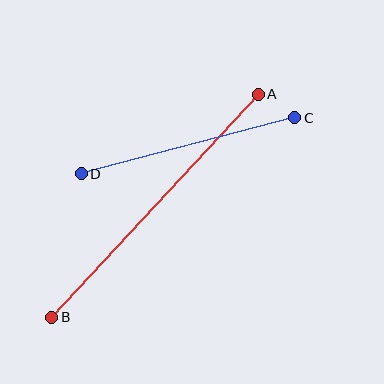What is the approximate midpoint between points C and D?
The midpoint is at approximately (188, 146) pixels.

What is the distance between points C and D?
The distance is approximately 221 pixels.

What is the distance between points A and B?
The distance is approximately 304 pixels.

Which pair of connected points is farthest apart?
Points A and B are farthest apart.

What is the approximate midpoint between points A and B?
The midpoint is at approximately (155, 206) pixels.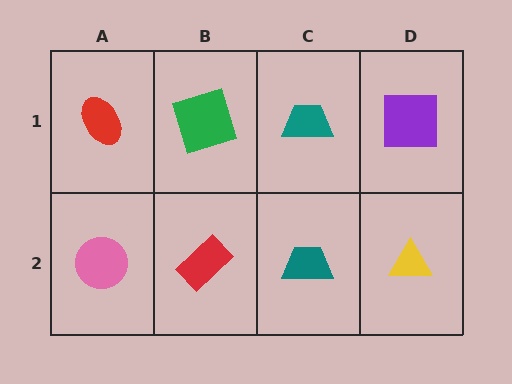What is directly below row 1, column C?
A teal trapezoid.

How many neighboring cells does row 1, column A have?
2.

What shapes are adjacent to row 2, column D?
A purple square (row 1, column D), a teal trapezoid (row 2, column C).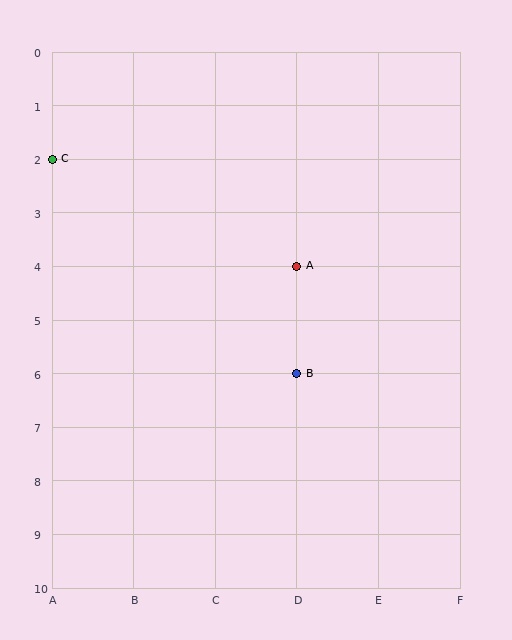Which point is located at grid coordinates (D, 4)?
Point A is at (D, 4).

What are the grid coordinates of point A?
Point A is at grid coordinates (D, 4).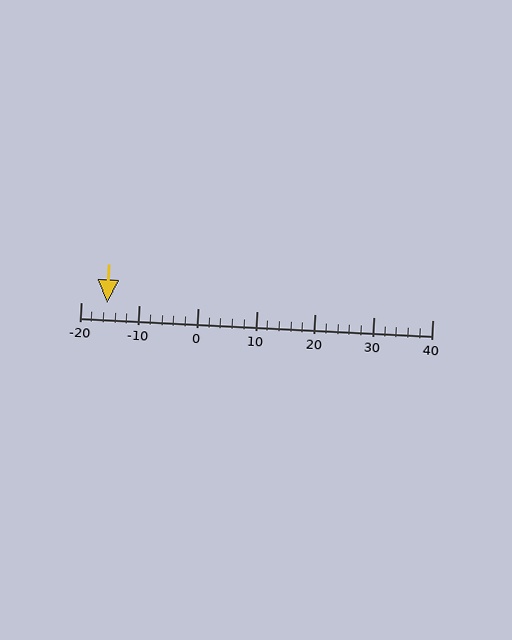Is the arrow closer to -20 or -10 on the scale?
The arrow is closer to -20.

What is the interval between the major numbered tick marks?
The major tick marks are spaced 10 units apart.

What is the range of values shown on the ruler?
The ruler shows values from -20 to 40.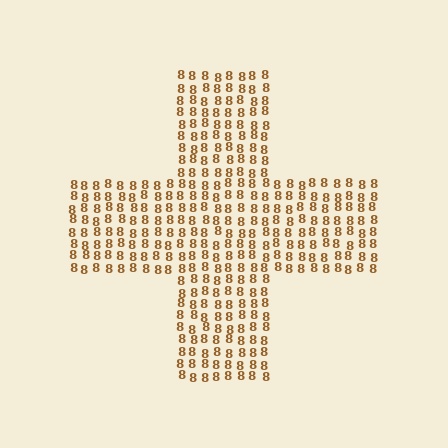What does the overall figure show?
The overall figure shows a cross.